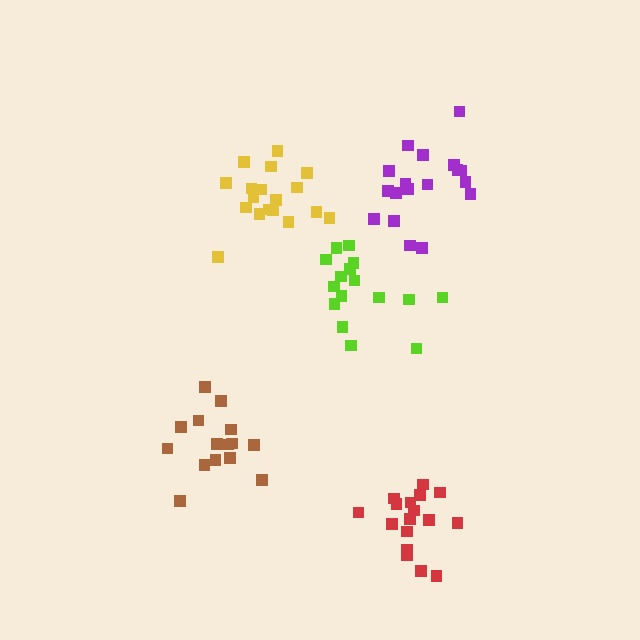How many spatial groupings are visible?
There are 5 spatial groupings.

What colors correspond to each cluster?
The clusters are colored: lime, yellow, purple, brown, red.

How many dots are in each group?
Group 1: 16 dots, Group 2: 19 dots, Group 3: 18 dots, Group 4: 15 dots, Group 5: 17 dots (85 total).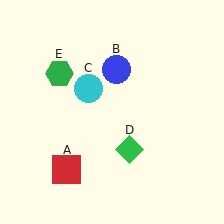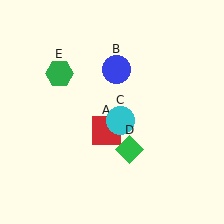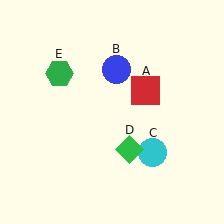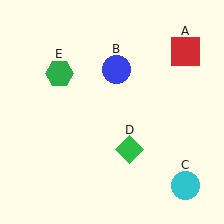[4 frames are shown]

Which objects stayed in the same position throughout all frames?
Blue circle (object B) and green diamond (object D) and green hexagon (object E) remained stationary.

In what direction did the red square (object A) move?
The red square (object A) moved up and to the right.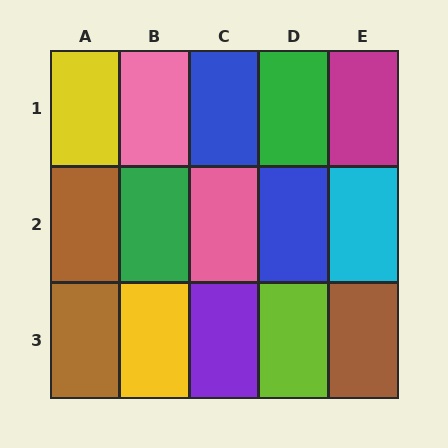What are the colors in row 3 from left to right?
Brown, yellow, purple, lime, brown.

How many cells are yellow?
2 cells are yellow.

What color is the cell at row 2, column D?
Blue.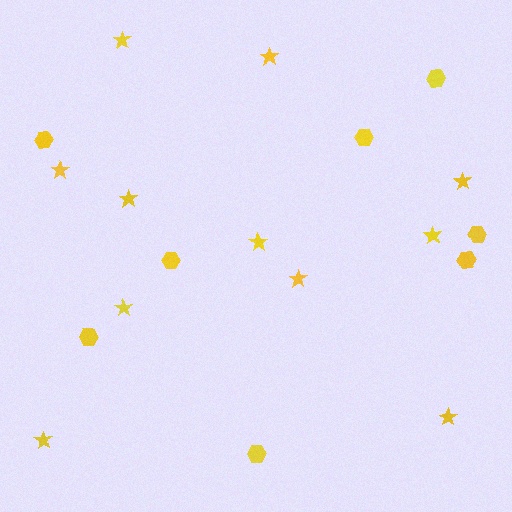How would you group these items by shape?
There are 2 groups: one group of stars (11) and one group of hexagons (8).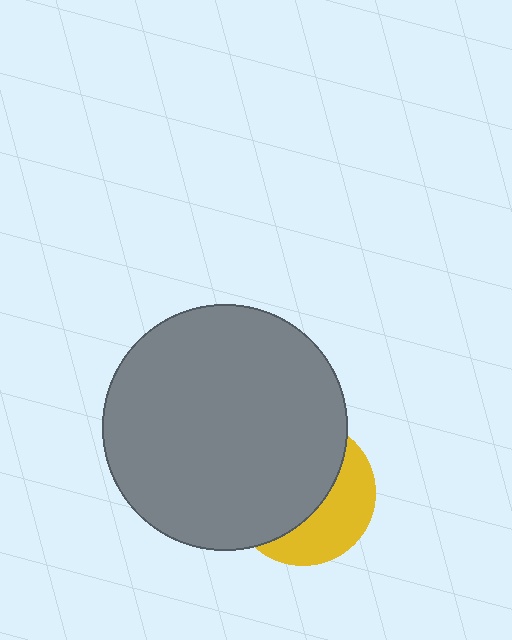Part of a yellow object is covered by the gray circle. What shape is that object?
It is a circle.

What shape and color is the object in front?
The object in front is a gray circle.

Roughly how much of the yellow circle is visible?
A small part of it is visible (roughly 38%).